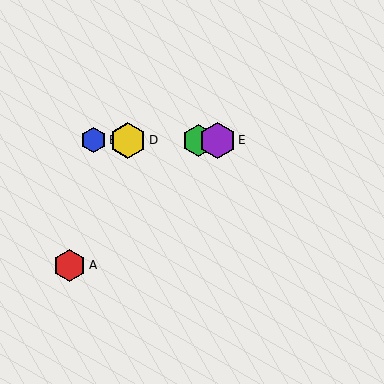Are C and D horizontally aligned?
Yes, both are at y≈140.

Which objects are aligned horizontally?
Objects B, C, D, E are aligned horizontally.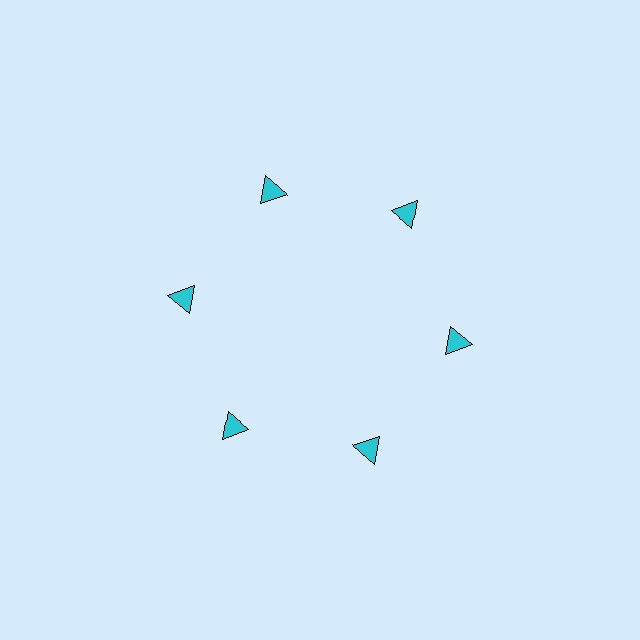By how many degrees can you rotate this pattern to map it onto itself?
The pattern maps onto itself every 60 degrees of rotation.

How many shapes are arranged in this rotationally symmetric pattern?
There are 6 shapes, arranged in 6 groups of 1.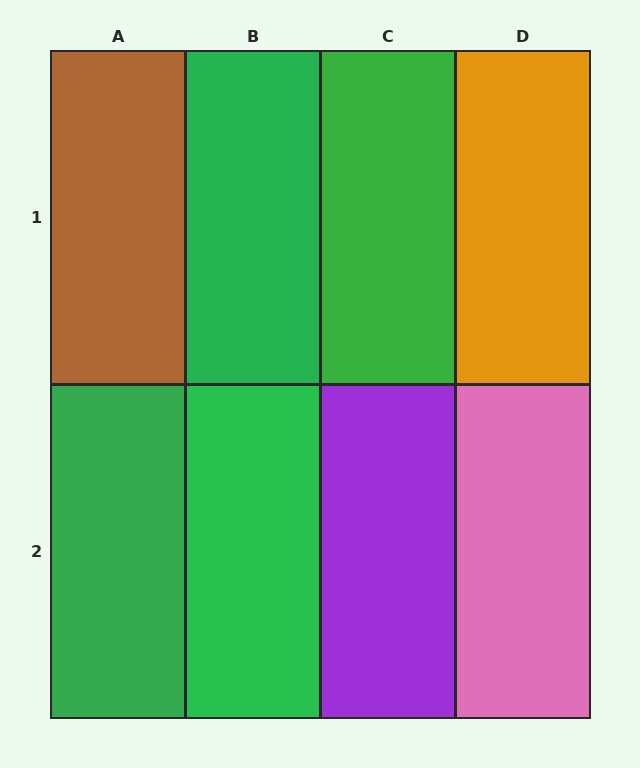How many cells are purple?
1 cell is purple.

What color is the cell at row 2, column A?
Green.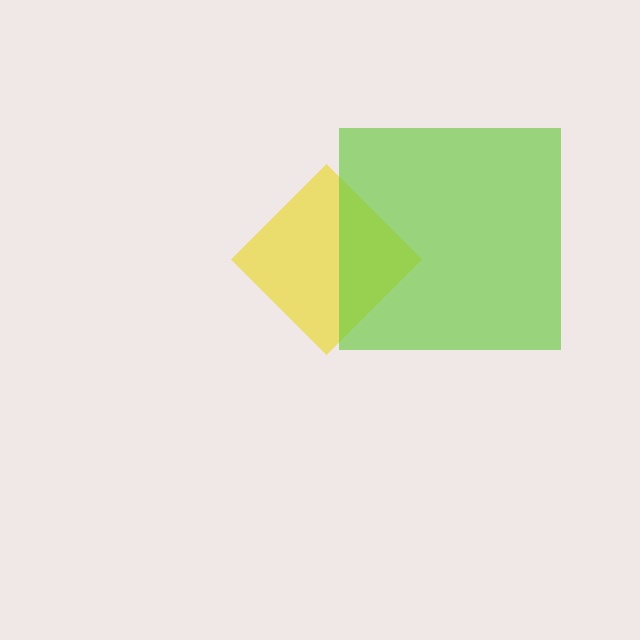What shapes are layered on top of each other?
The layered shapes are: a yellow diamond, a lime square.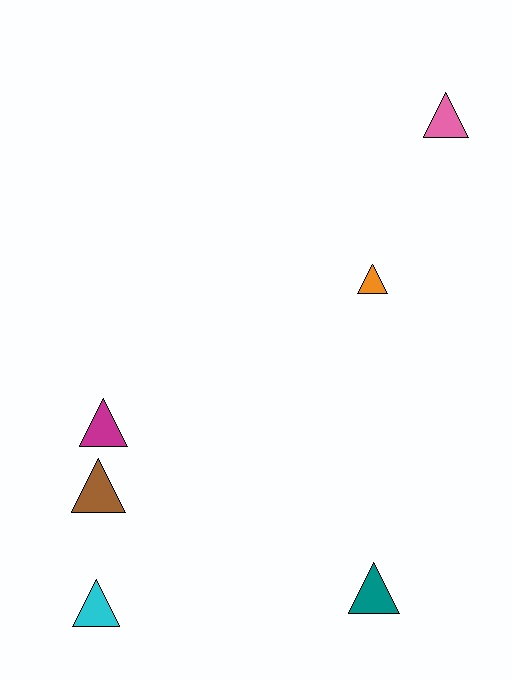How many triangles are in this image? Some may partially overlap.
There are 6 triangles.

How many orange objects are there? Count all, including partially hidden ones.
There is 1 orange object.